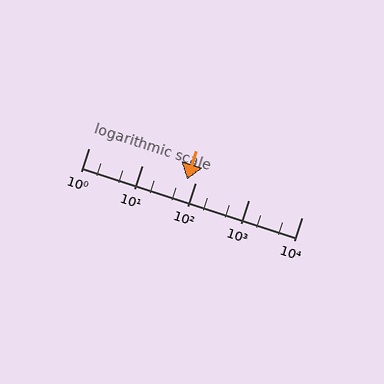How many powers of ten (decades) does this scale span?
The scale spans 4 decades, from 1 to 10000.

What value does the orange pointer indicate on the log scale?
The pointer indicates approximately 70.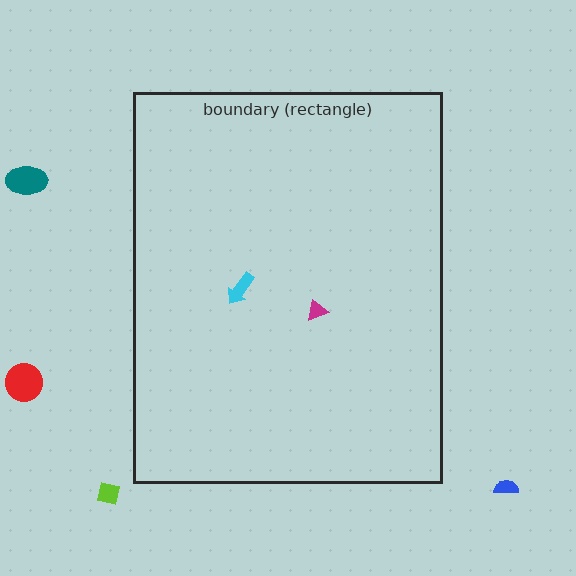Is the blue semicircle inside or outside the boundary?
Outside.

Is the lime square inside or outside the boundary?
Outside.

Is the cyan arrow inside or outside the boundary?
Inside.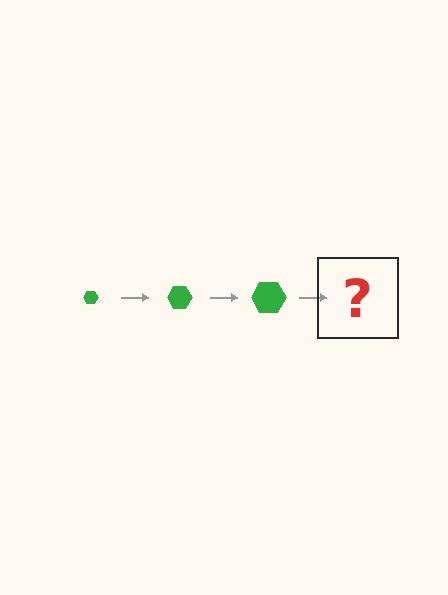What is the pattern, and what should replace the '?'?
The pattern is that the hexagon gets progressively larger each step. The '?' should be a green hexagon, larger than the previous one.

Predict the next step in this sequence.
The next step is a green hexagon, larger than the previous one.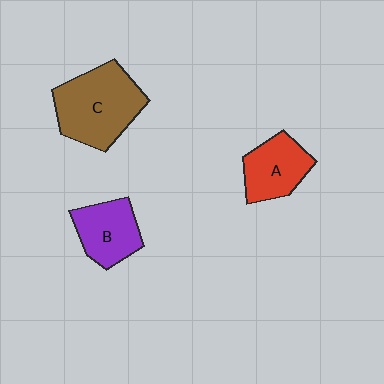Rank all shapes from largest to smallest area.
From largest to smallest: C (brown), B (purple), A (red).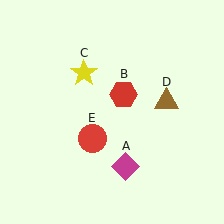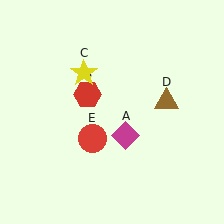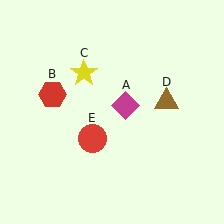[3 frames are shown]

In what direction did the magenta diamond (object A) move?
The magenta diamond (object A) moved up.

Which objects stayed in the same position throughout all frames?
Yellow star (object C) and brown triangle (object D) and red circle (object E) remained stationary.